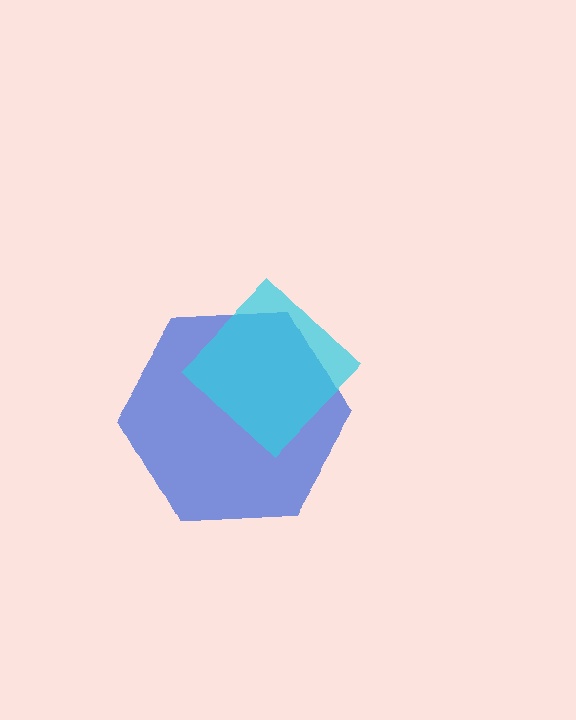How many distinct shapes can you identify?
There are 2 distinct shapes: a blue hexagon, a cyan diamond.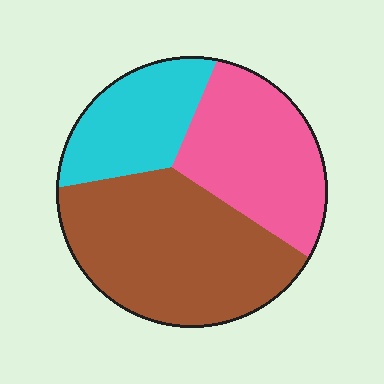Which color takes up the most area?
Brown, at roughly 45%.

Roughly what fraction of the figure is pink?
Pink takes up between a quarter and a half of the figure.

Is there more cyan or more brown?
Brown.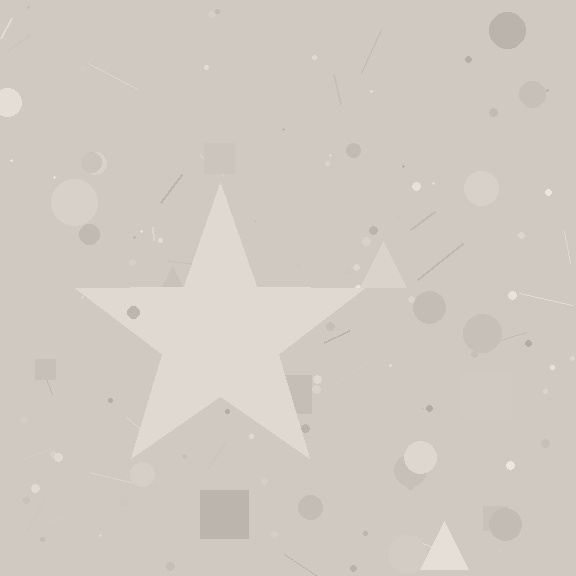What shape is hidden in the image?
A star is hidden in the image.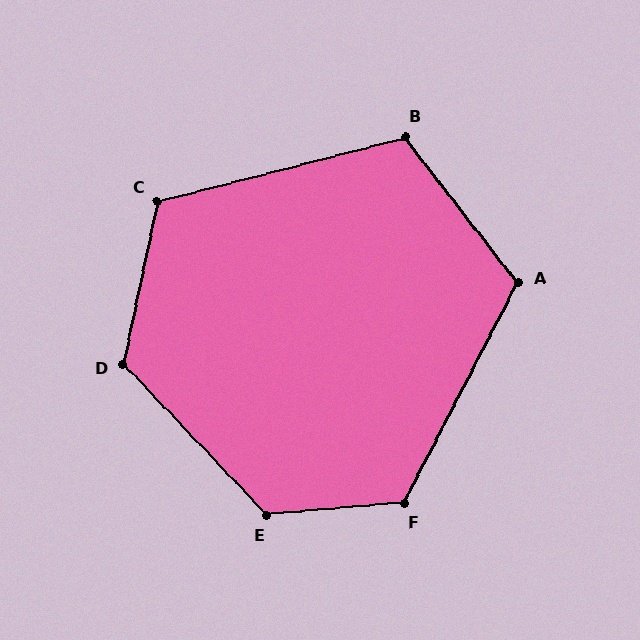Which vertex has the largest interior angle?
E, at approximately 129 degrees.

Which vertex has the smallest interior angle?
B, at approximately 113 degrees.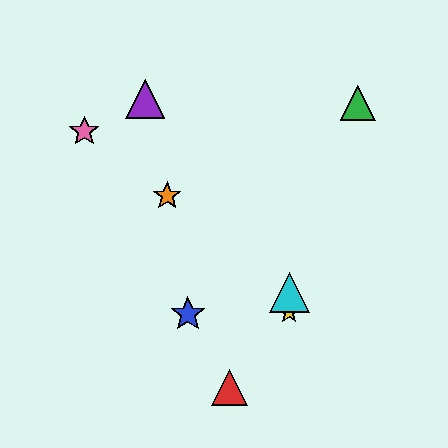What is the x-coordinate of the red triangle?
The red triangle is at x≈229.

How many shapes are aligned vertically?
2 shapes (the yellow star, the cyan triangle) are aligned vertically.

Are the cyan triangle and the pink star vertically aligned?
No, the cyan triangle is at x≈289 and the pink star is at x≈84.